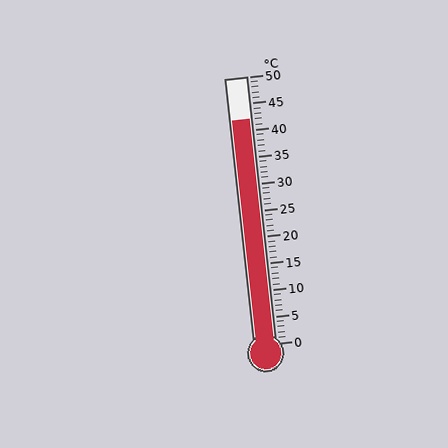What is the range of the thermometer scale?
The thermometer scale ranges from 0°C to 50°C.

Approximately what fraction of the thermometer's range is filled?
The thermometer is filled to approximately 85% of its range.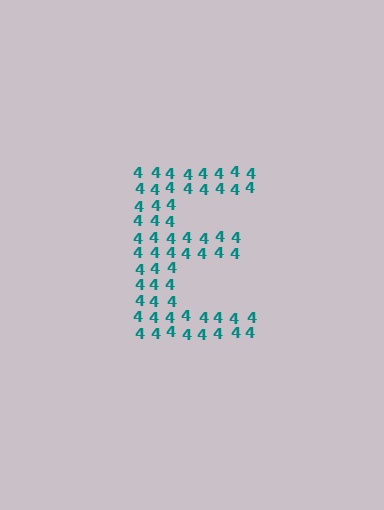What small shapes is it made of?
It is made of small digit 4's.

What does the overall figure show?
The overall figure shows the letter E.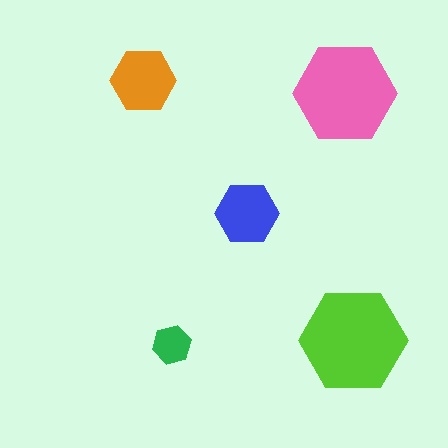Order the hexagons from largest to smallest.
the lime one, the pink one, the orange one, the blue one, the green one.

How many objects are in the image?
There are 5 objects in the image.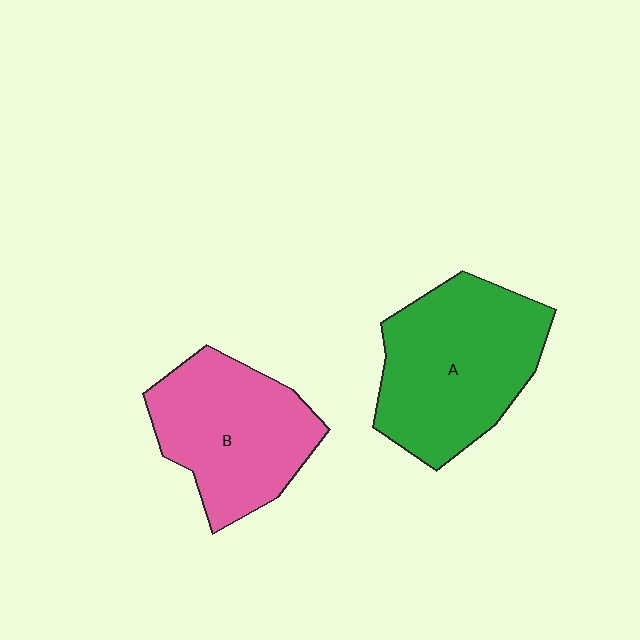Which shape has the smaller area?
Shape B (pink).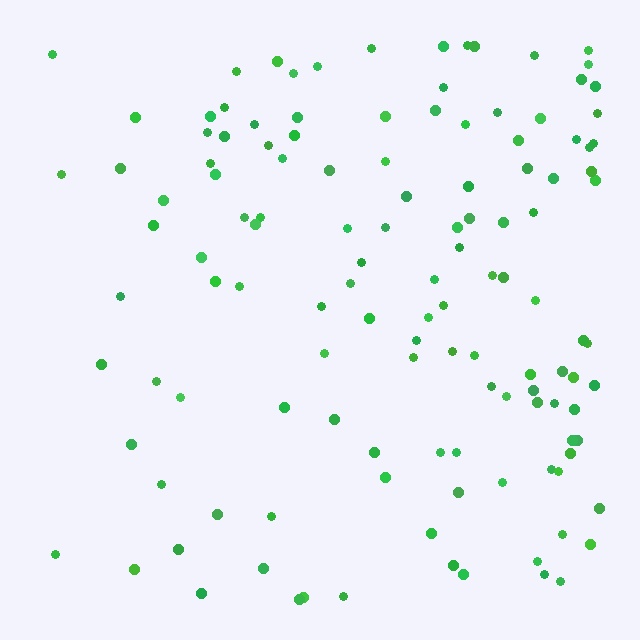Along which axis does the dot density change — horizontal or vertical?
Horizontal.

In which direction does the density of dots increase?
From left to right, with the right side densest.